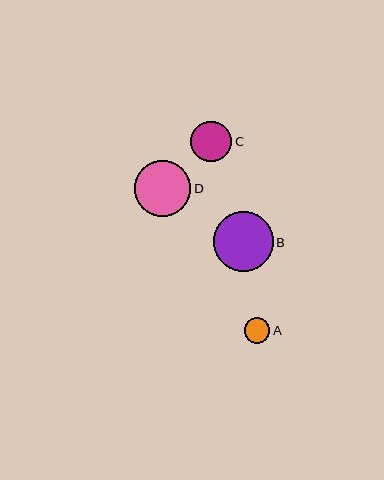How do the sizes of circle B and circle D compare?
Circle B and circle D are approximately the same size.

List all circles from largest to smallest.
From largest to smallest: B, D, C, A.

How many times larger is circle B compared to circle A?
Circle B is approximately 2.3 times the size of circle A.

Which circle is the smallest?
Circle A is the smallest with a size of approximately 26 pixels.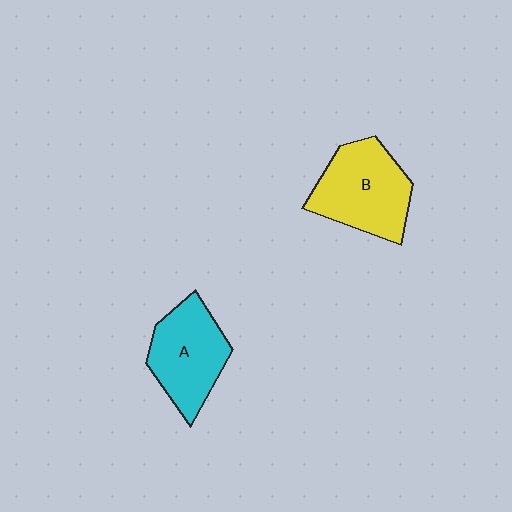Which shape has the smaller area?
Shape A (cyan).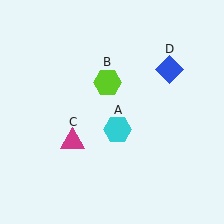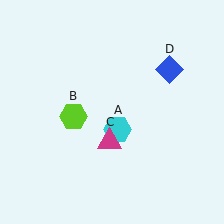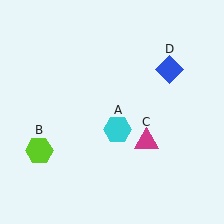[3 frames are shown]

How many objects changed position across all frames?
2 objects changed position: lime hexagon (object B), magenta triangle (object C).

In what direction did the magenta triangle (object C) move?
The magenta triangle (object C) moved right.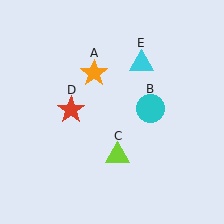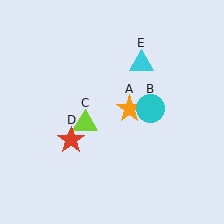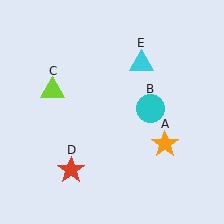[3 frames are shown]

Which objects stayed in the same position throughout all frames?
Cyan circle (object B) and cyan triangle (object E) remained stationary.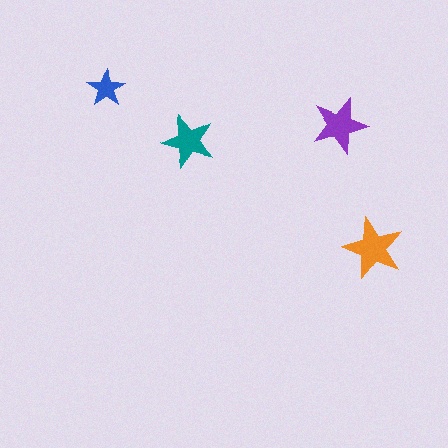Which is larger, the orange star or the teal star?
The orange one.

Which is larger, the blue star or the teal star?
The teal one.